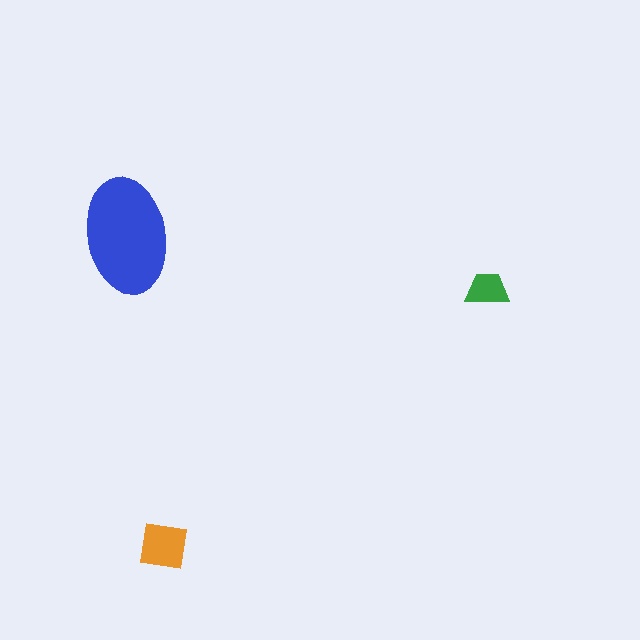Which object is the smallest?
The green trapezoid.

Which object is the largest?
The blue ellipse.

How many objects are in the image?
There are 3 objects in the image.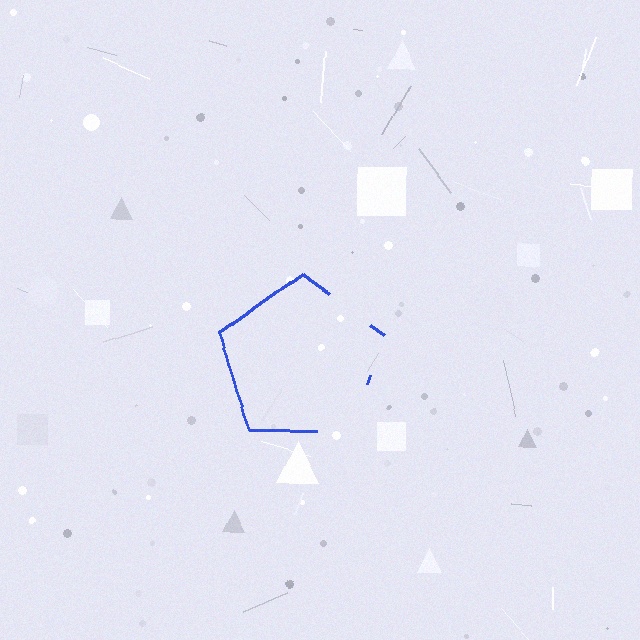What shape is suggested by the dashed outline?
The dashed outline suggests a pentagon.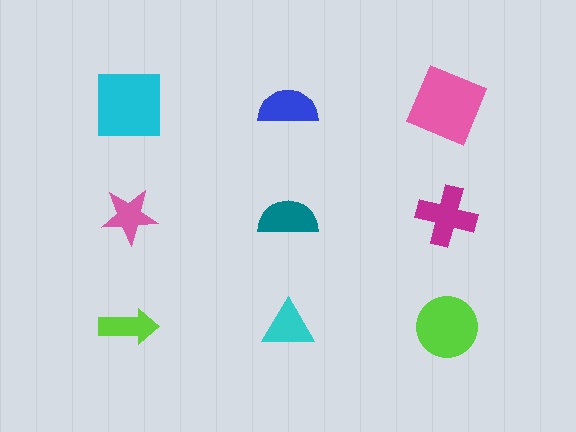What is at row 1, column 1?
A cyan square.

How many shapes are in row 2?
3 shapes.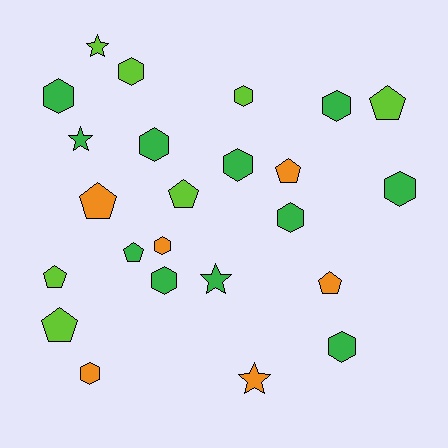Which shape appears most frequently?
Hexagon, with 12 objects.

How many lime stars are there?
There is 1 lime star.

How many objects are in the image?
There are 24 objects.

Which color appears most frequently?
Green, with 11 objects.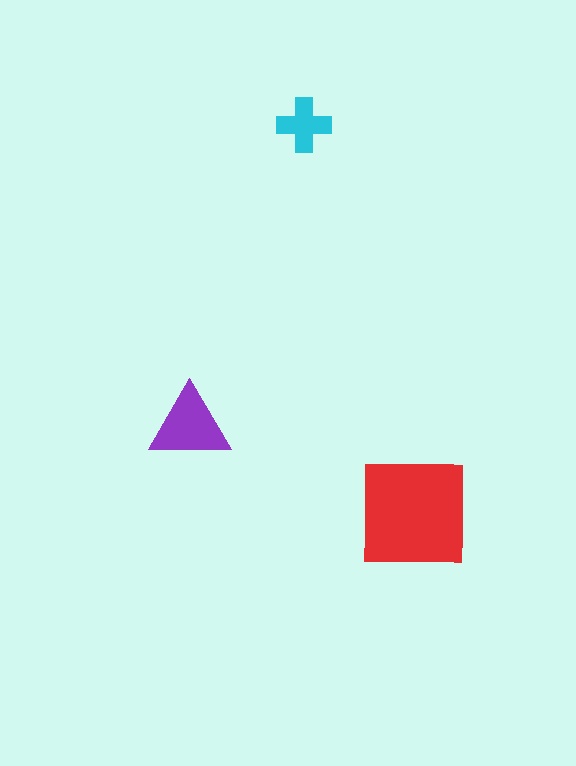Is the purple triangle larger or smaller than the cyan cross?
Larger.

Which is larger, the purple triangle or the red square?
The red square.